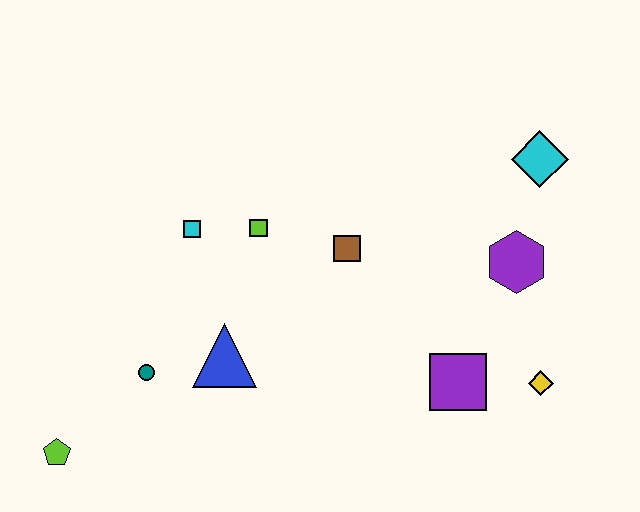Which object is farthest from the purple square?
The lime pentagon is farthest from the purple square.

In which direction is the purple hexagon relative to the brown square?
The purple hexagon is to the right of the brown square.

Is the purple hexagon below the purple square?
No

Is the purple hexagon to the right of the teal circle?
Yes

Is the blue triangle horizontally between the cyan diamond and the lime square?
No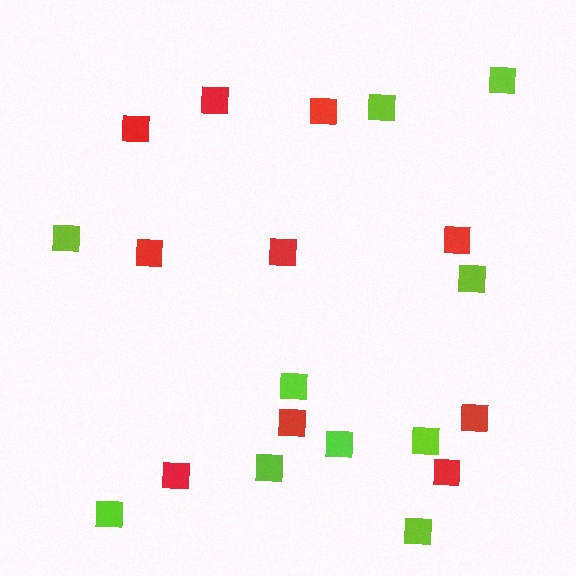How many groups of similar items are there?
There are 2 groups: one group of red squares (10) and one group of lime squares (10).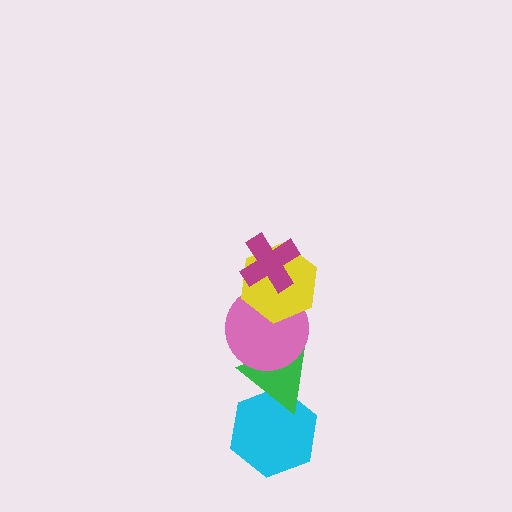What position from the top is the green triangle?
The green triangle is 4th from the top.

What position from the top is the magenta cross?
The magenta cross is 1st from the top.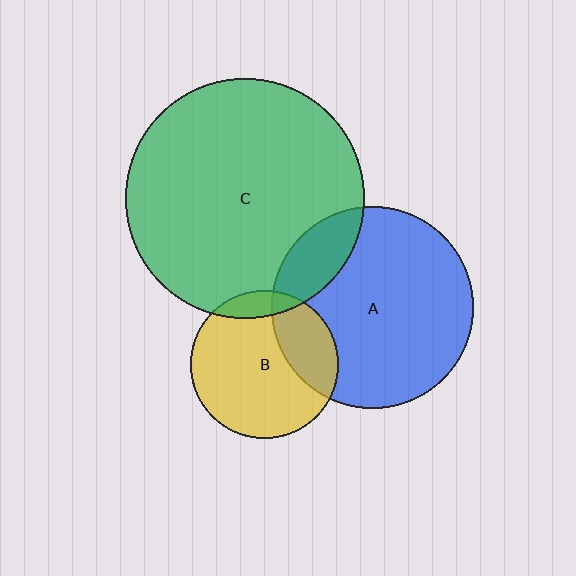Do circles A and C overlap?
Yes.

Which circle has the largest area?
Circle C (green).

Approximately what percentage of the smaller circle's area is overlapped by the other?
Approximately 15%.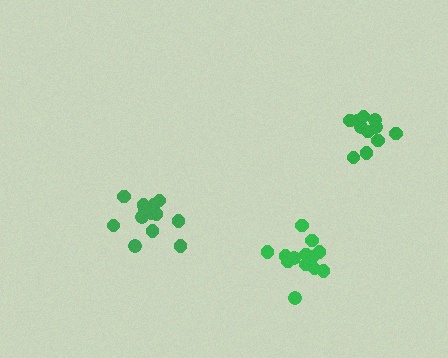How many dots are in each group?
Group 1: 14 dots, Group 2: 11 dots, Group 3: 14 dots (39 total).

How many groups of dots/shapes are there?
There are 3 groups.